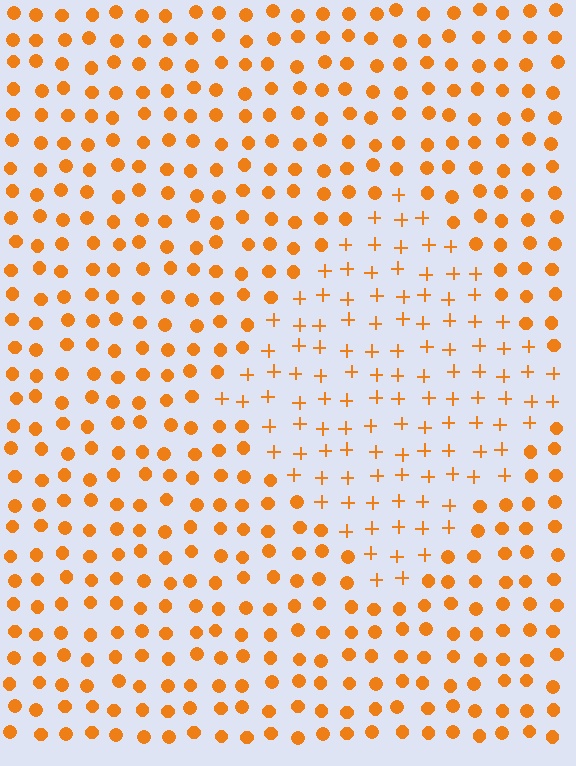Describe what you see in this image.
The image is filled with small orange elements arranged in a uniform grid. A diamond-shaped region contains plus signs, while the surrounding area contains circles. The boundary is defined purely by the change in element shape.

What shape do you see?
I see a diamond.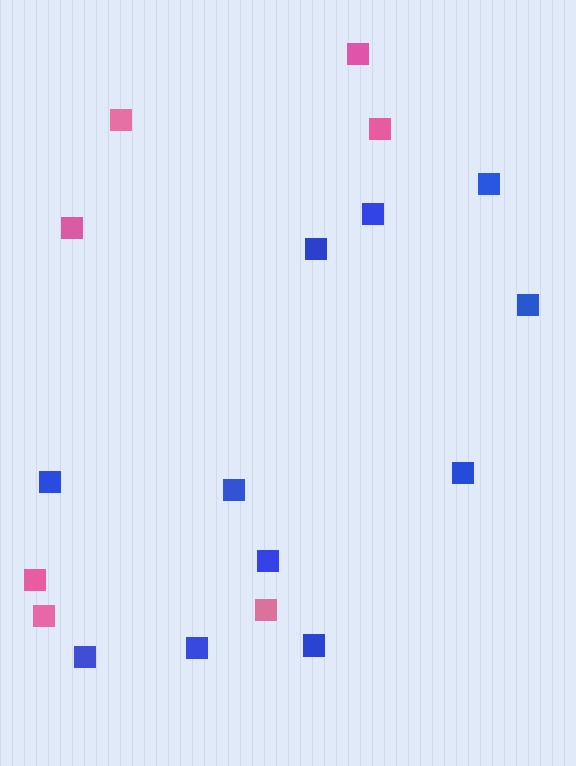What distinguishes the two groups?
There are 2 groups: one group of blue squares (11) and one group of pink squares (7).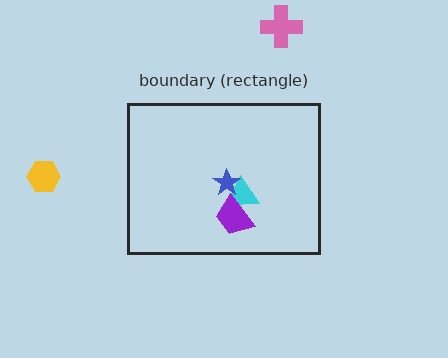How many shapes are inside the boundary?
3 inside, 2 outside.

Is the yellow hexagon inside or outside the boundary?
Outside.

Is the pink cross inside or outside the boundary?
Outside.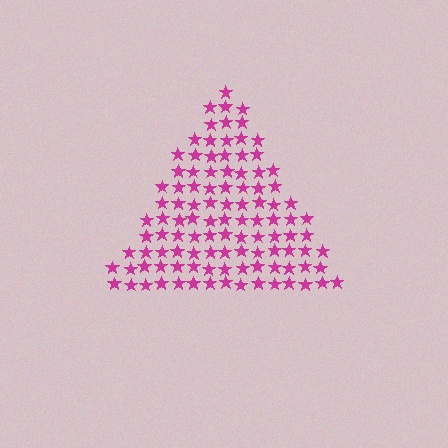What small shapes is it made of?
It is made of small stars.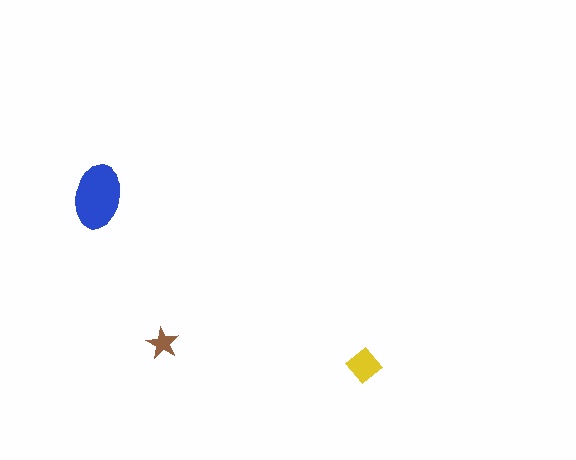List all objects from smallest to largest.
The brown star, the yellow diamond, the blue ellipse.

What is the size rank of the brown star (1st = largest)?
3rd.